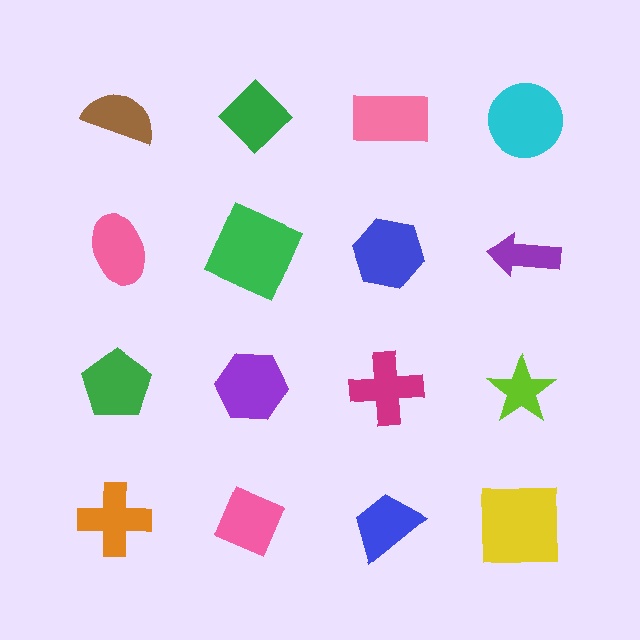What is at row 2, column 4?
A purple arrow.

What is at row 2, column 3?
A blue hexagon.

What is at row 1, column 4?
A cyan circle.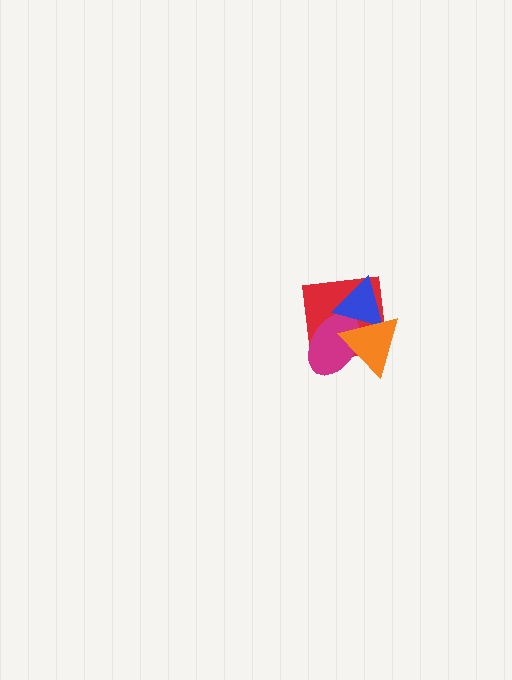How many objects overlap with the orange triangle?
3 objects overlap with the orange triangle.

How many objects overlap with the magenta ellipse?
3 objects overlap with the magenta ellipse.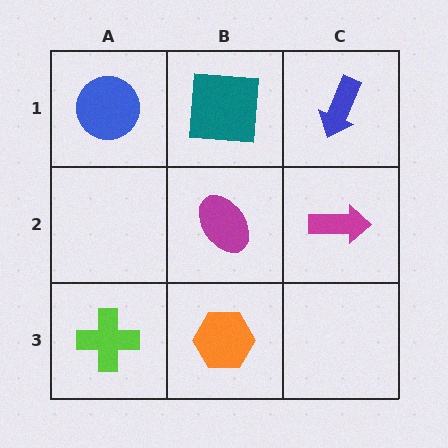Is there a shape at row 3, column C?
No, that cell is empty.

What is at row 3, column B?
An orange hexagon.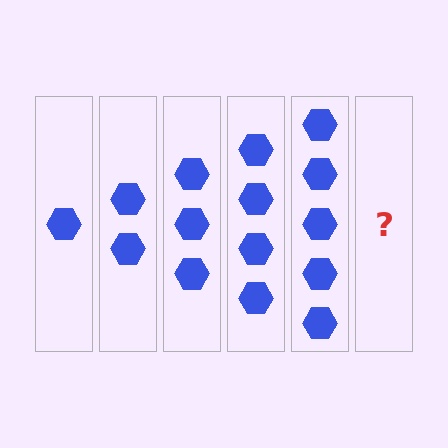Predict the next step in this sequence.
The next step is 6 hexagons.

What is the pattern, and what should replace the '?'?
The pattern is that each step adds one more hexagon. The '?' should be 6 hexagons.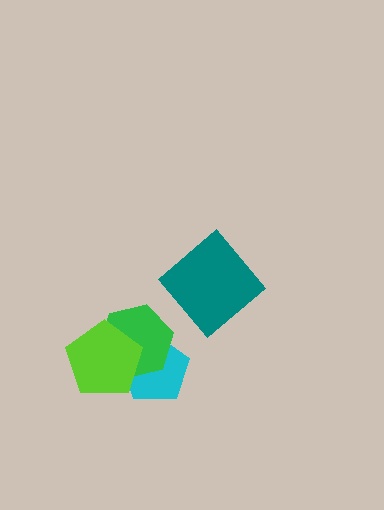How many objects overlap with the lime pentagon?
2 objects overlap with the lime pentagon.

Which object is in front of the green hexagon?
The lime pentagon is in front of the green hexagon.